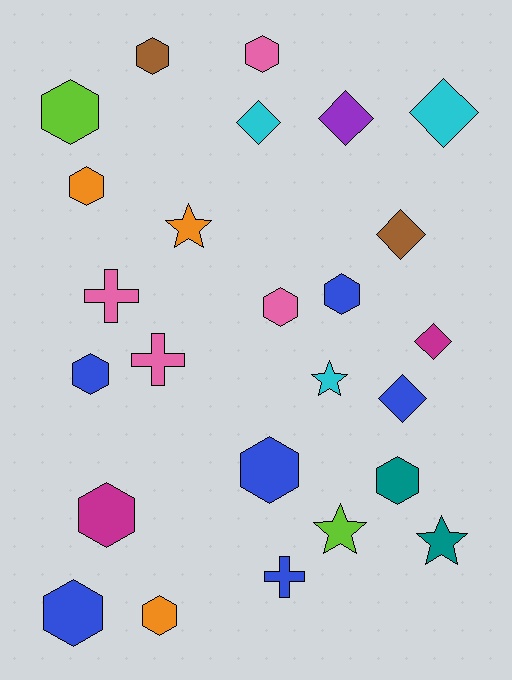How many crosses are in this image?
There are 3 crosses.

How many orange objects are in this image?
There are 3 orange objects.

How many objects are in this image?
There are 25 objects.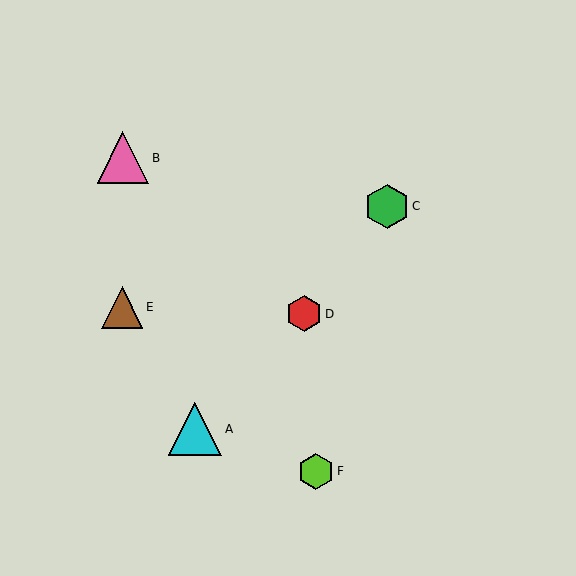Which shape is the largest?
The cyan triangle (labeled A) is the largest.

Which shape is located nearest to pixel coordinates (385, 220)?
The green hexagon (labeled C) at (387, 206) is nearest to that location.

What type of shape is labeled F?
Shape F is a lime hexagon.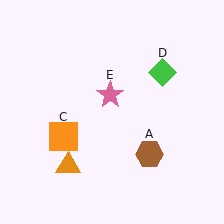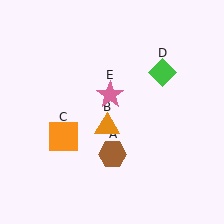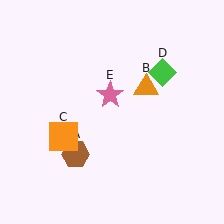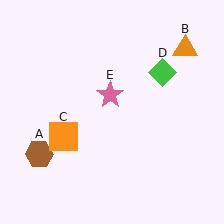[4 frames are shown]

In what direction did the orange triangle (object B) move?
The orange triangle (object B) moved up and to the right.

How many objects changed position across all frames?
2 objects changed position: brown hexagon (object A), orange triangle (object B).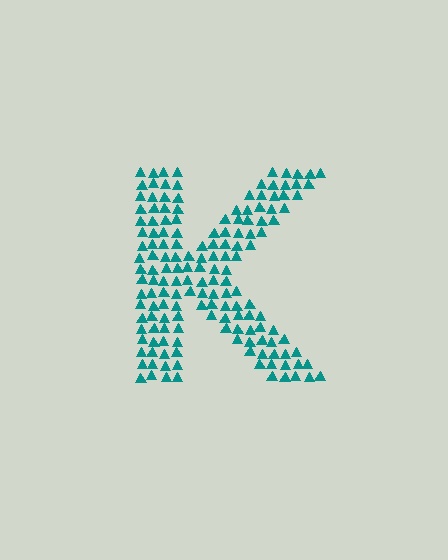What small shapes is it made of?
It is made of small triangles.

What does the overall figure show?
The overall figure shows the letter K.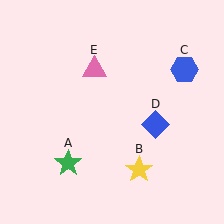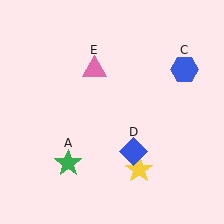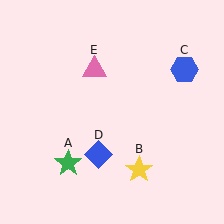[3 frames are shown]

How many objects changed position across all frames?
1 object changed position: blue diamond (object D).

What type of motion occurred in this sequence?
The blue diamond (object D) rotated clockwise around the center of the scene.